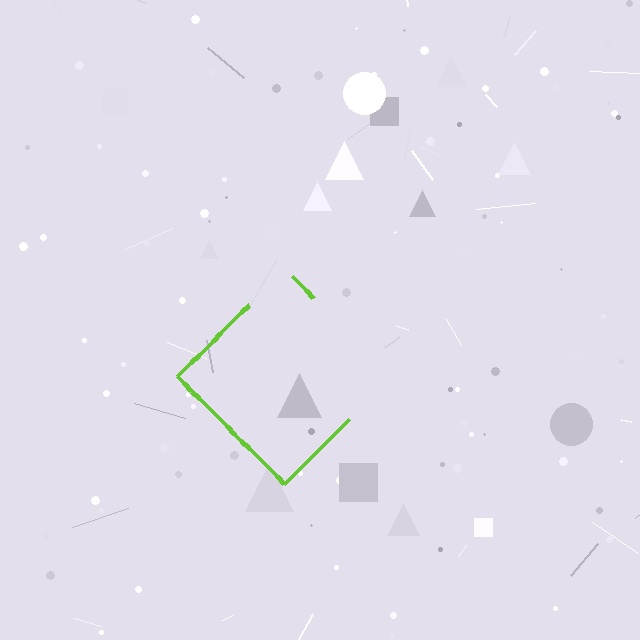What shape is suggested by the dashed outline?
The dashed outline suggests a diamond.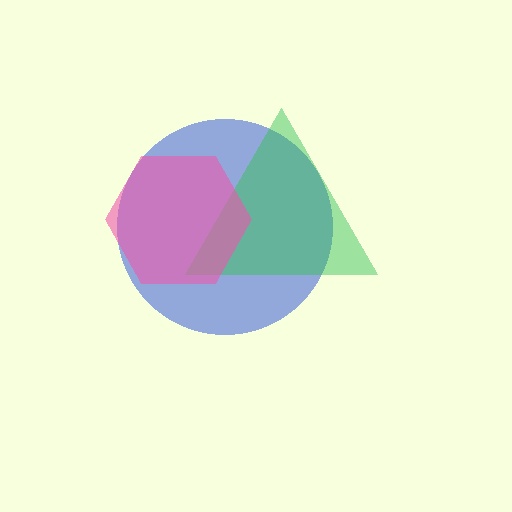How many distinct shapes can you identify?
There are 3 distinct shapes: a blue circle, a green triangle, a pink hexagon.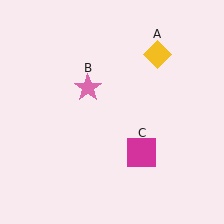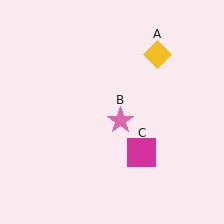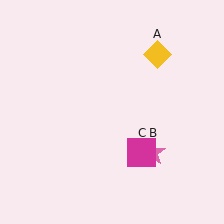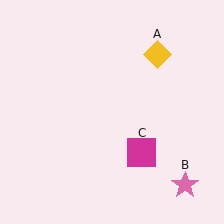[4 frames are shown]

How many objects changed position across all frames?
1 object changed position: pink star (object B).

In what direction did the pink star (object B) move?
The pink star (object B) moved down and to the right.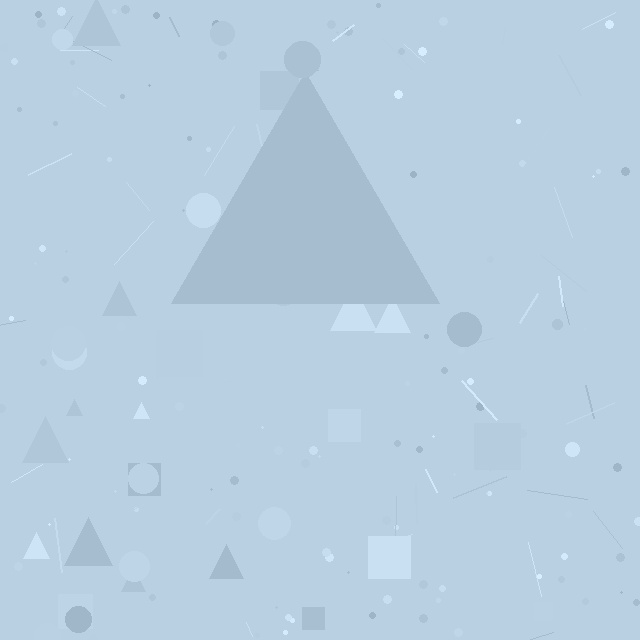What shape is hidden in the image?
A triangle is hidden in the image.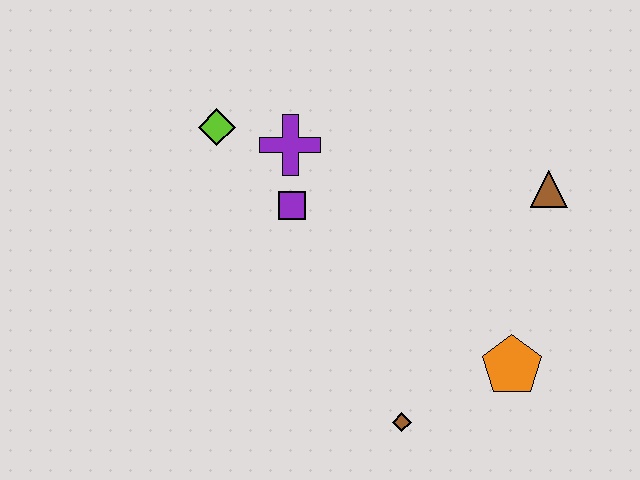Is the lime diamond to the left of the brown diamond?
Yes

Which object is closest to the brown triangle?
The orange pentagon is closest to the brown triangle.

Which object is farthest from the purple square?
The orange pentagon is farthest from the purple square.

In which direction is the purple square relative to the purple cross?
The purple square is below the purple cross.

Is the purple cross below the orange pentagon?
No